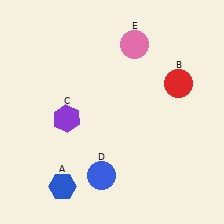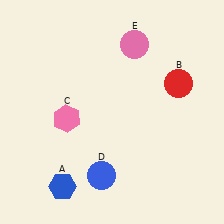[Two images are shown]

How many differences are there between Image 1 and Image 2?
There is 1 difference between the two images.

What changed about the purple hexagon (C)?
In Image 1, C is purple. In Image 2, it changed to pink.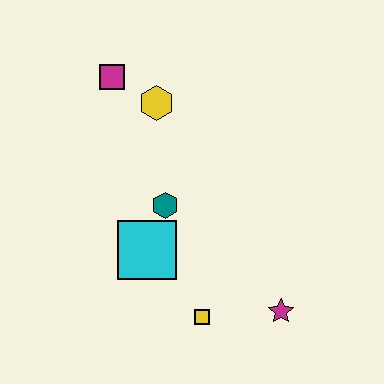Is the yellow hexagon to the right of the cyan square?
Yes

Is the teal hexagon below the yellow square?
No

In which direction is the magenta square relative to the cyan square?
The magenta square is above the cyan square.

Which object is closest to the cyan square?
The teal hexagon is closest to the cyan square.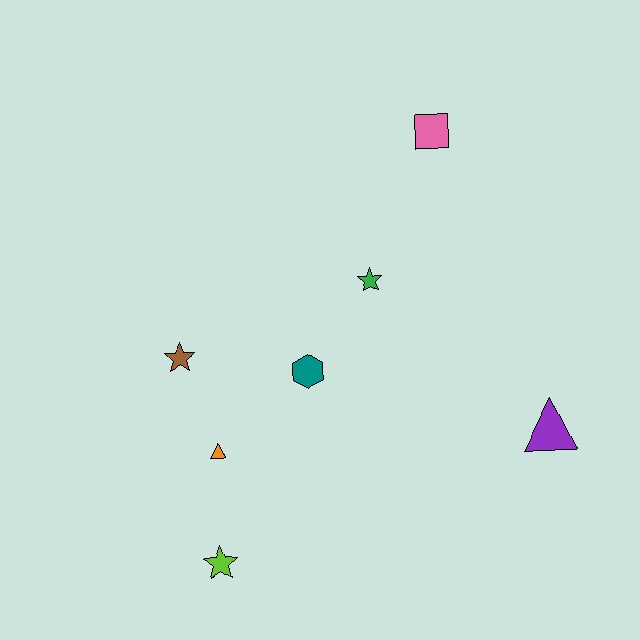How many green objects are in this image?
There is 1 green object.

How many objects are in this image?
There are 7 objects.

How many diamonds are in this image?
There are no diamonds.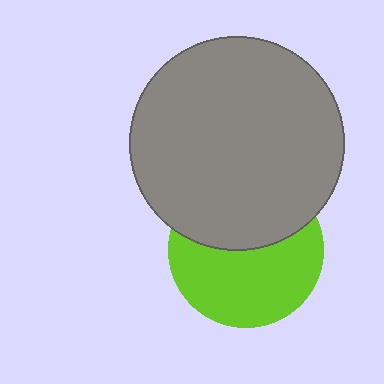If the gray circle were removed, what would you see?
You would see the complete lime circle.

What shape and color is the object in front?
The object in front is a gray circle.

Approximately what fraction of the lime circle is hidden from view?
Roughly 43% of the lime circle is hidden behind the gray circle.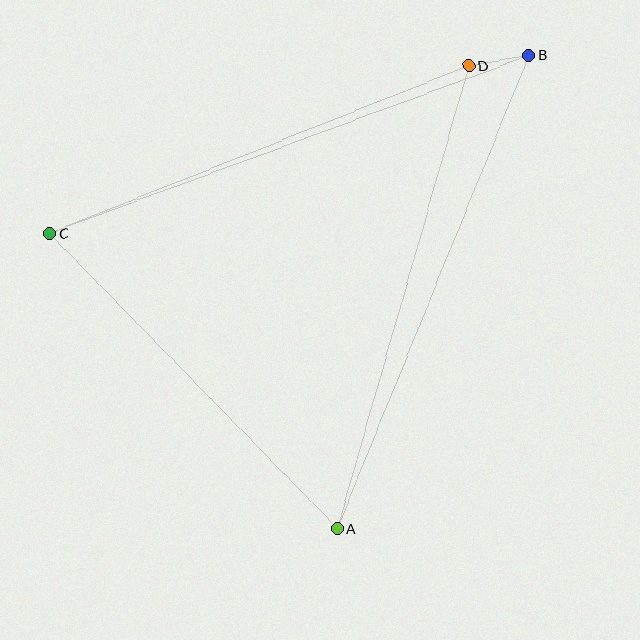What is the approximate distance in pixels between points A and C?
The distance between A and C is approximately 412 pixels.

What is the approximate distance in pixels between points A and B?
The distance between A and B is approximately 510 pixels.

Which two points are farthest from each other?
Points B and C are farthest from each other.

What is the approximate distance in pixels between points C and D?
The distance between C and D is approximately 451 pixels.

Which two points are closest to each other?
Points B and D are closest to each other.